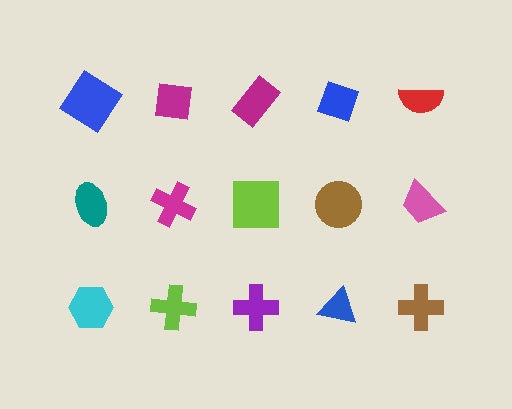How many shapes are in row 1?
5 shapes.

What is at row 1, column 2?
A magenta square.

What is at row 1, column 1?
A blue diamond.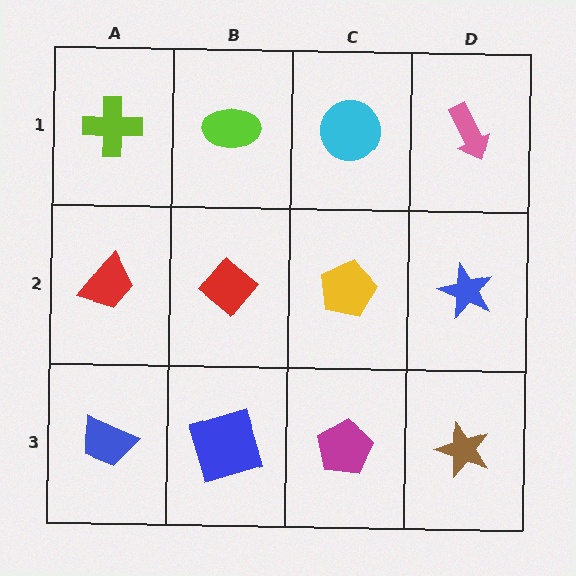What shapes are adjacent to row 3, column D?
A blue star (row 2, column D), a magenta pentagon (row 3, column C).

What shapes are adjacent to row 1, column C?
A yellow pentagon (row 2, column C), a lime ellipse (row 1, column B), a pink arrow (row 1, column D).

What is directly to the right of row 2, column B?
A yellow pentagon.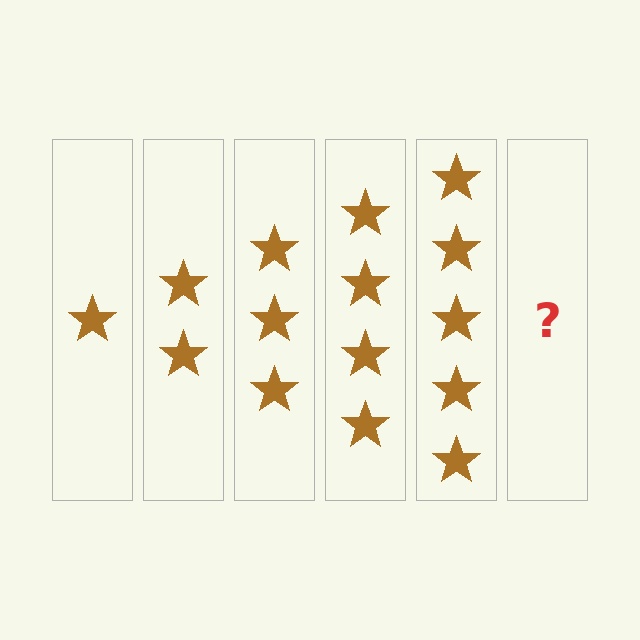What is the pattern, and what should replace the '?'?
The pattern is that each step adds one more star. The '?' should be 6 stars.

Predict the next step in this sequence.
The next step is 6 stars.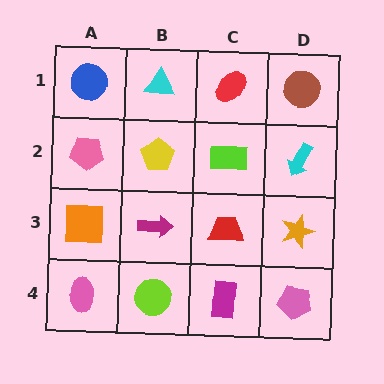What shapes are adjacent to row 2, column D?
A brown circle (row 1, column D), an orange star (row 3, column D), a lime rectangle (row 2, column C).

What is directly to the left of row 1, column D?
A red ellipse.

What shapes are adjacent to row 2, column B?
A cyan triangle (row 1, column B), a magenta arrow (row 3, column B), a pink pentagon (row 2, column A), a lime rectangle (row 2, column C).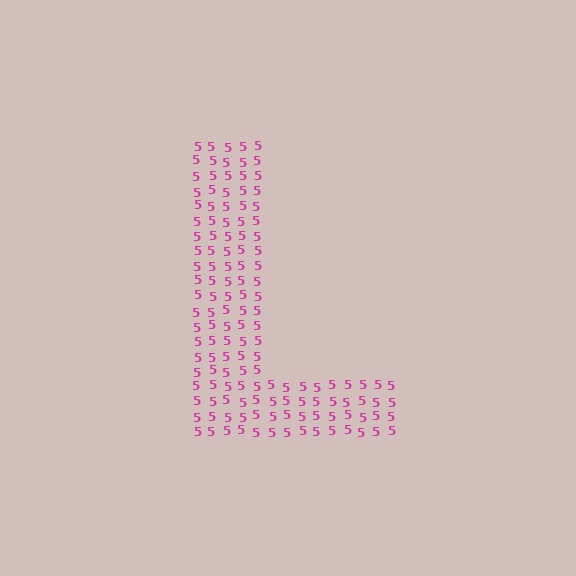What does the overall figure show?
The overall figure shows the letter L.